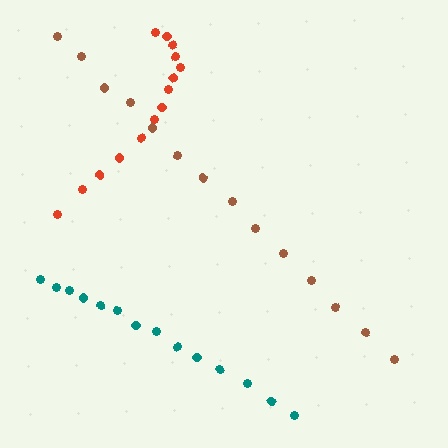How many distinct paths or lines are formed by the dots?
There are 3 distinct paths.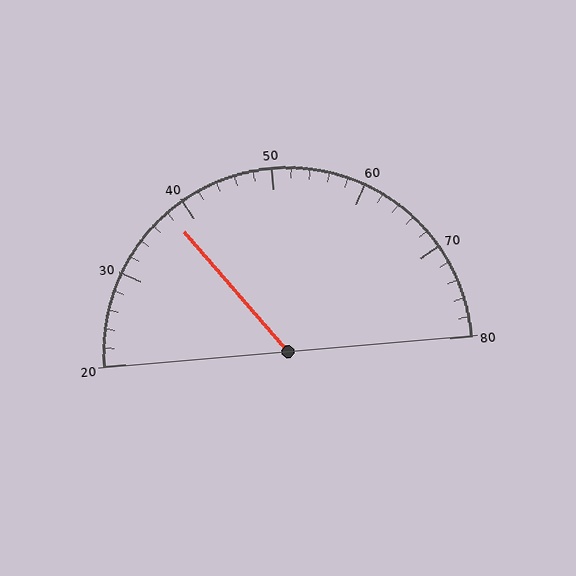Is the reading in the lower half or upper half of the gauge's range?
The reading is in the lower half of the range (20 to 80).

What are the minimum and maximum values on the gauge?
The gauge ranges from 20 to 80.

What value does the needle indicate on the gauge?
The needle indicates approximately 38.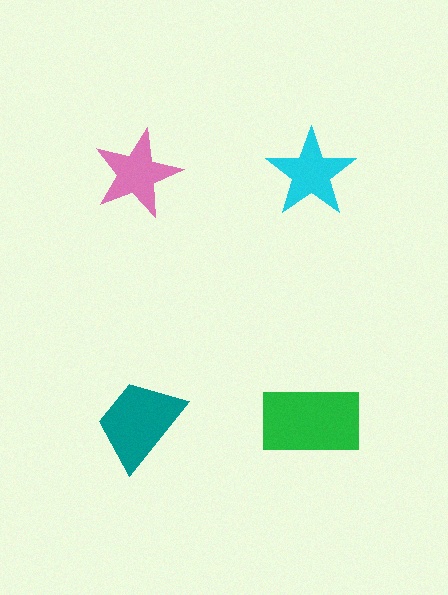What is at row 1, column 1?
A pink star.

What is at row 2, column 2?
A green rectangle.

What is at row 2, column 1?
A teal trapezoid.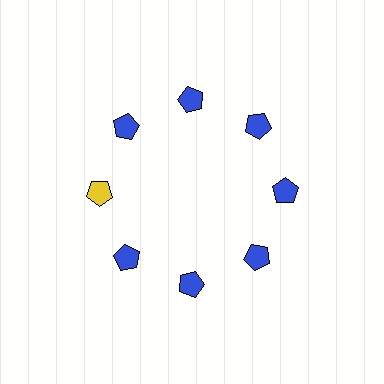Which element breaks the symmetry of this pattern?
The yellow pentagon at roughly the 9 o'clock position breaks the symmetry. All other shapes are blue pentagons.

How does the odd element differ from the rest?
It has a different color: yellow instead of blue.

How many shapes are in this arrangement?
There are 8 shapes arranged in a ring pattern.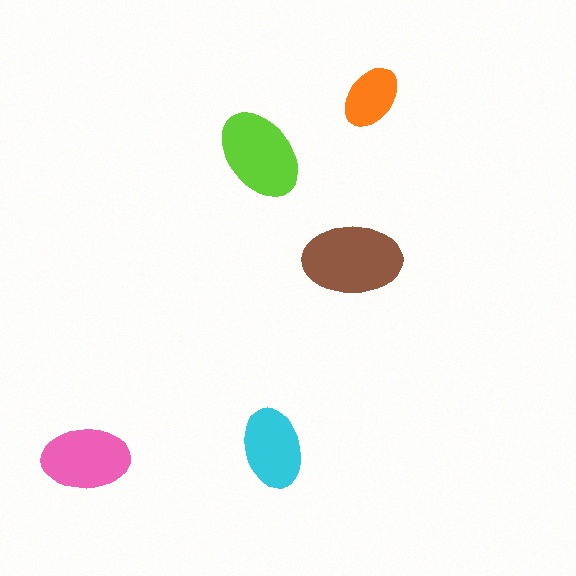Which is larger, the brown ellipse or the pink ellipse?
The brown one.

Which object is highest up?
The orange ellipse is topmost.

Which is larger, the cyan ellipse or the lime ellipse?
The lime one.